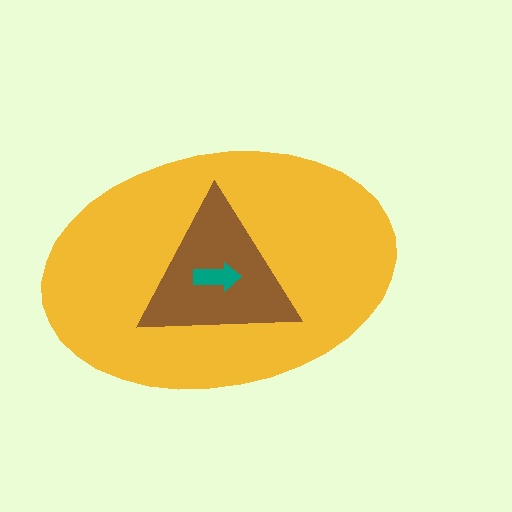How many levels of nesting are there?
3.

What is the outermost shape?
The yellow ellipse.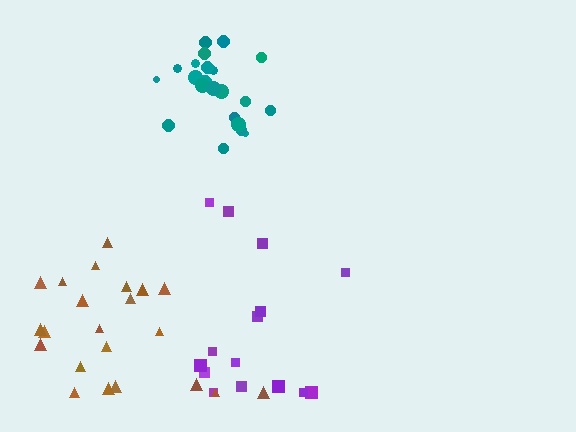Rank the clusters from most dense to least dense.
teal, brown, purple.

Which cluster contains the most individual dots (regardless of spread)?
Brown (22).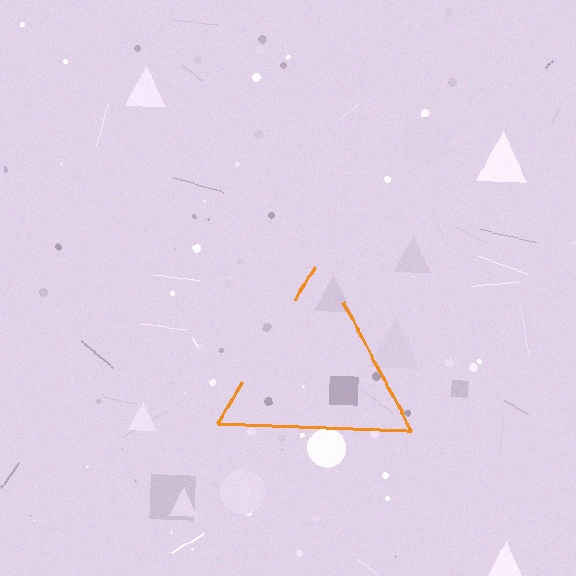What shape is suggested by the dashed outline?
The dashed outline suggests a triangle.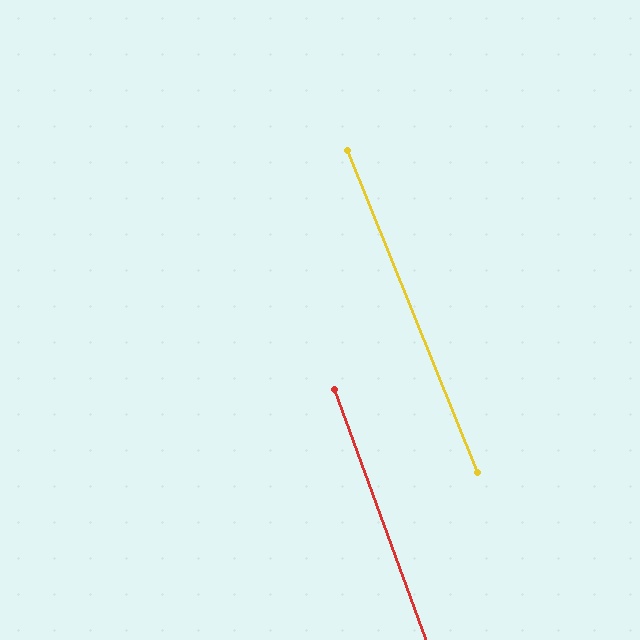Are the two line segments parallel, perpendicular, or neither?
Parallel — their directions differ by only 1.9°.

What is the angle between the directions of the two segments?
Approximately 2 degrees.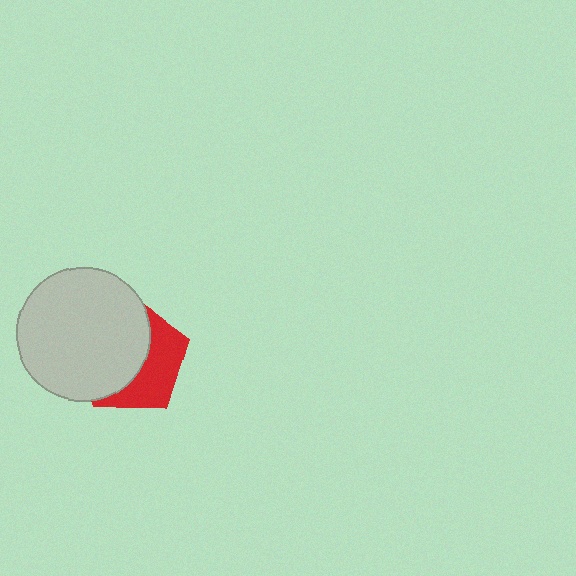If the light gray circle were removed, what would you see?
You would see the complete red pentagon.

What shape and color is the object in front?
The object in front is a light gray circle.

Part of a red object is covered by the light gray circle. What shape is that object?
It is a pentagon.